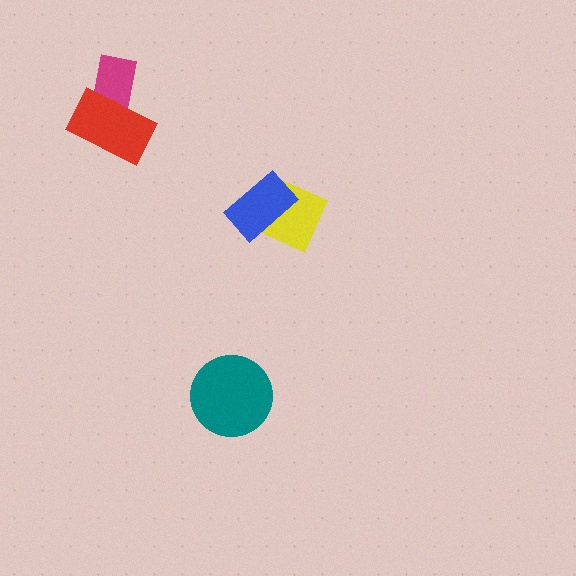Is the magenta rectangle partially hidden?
Yes, it is partially covered by another shape.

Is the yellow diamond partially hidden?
Yes, it is partially covered by another shape.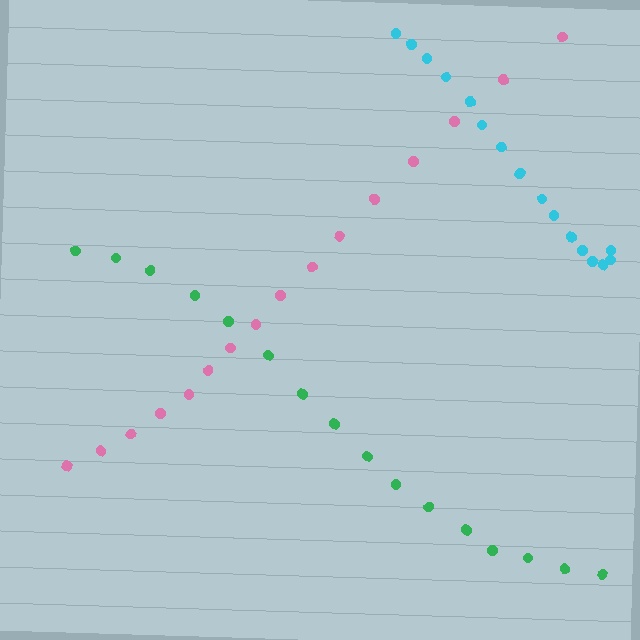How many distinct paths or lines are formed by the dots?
There are 3 distinct paths.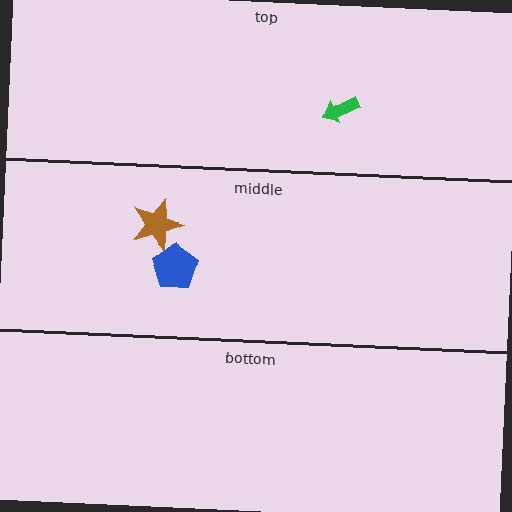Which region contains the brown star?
The middle region.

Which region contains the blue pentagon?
The middle region.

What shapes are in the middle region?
The brown star, the blue pentagon.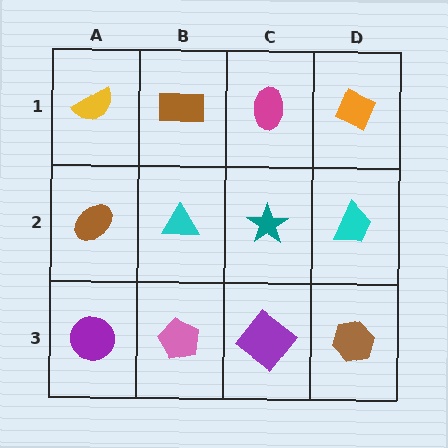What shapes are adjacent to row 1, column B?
A cyan triangle (row 2, column B), a yellow semicircle (row 1, column A), a magenta ellipse (row 1, column C).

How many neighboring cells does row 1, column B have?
3.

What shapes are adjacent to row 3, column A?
A brown ellipse (row 2, column A), a pink pentagon (row 3, column B).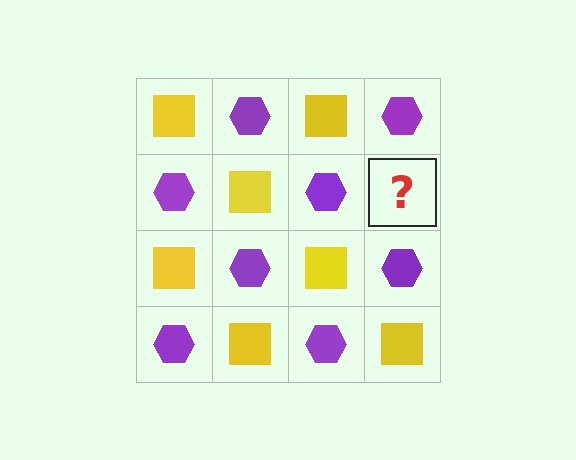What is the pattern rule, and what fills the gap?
The rule is that it alternates yellow square and purple hexagon in a checkerboard pattern. The gap should be filled with a yellow square.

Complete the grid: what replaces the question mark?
The question mark should be replaced with a yellow square.